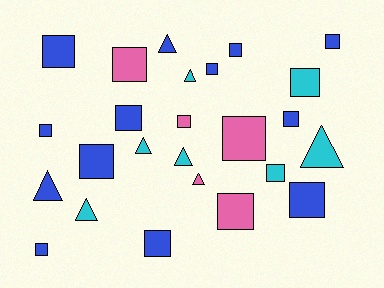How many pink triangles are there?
There is 1 pink triangle.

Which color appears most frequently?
Blue, with 13 objects.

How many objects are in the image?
There are 25 objects.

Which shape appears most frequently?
Square, with 17 objects.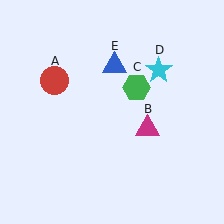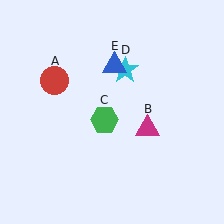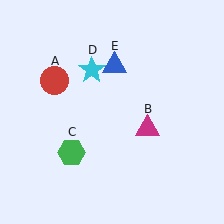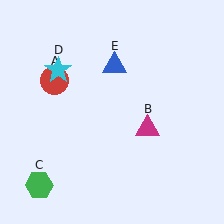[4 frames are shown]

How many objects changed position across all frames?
2 objects changed position: green hexagon (object C), cyan star (object D).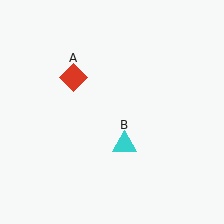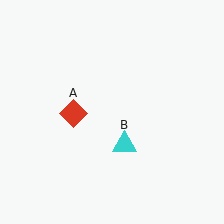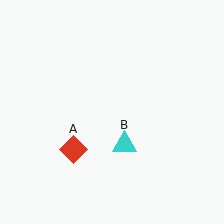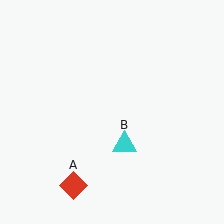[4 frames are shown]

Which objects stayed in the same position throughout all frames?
Cyan triangle (object B) remained stationary.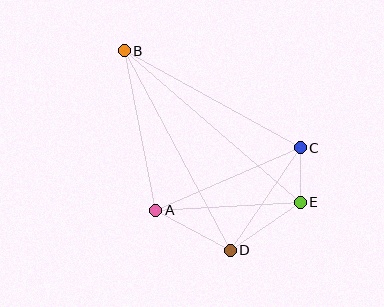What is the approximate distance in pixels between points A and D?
The distance between A and D is approximately 84 pixels.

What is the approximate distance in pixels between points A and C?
The distance between A and C is approximately 157 pixels.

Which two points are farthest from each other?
Points B and E are farthest from each other.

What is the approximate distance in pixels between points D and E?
The distance between D and E is approximately 85 pixels.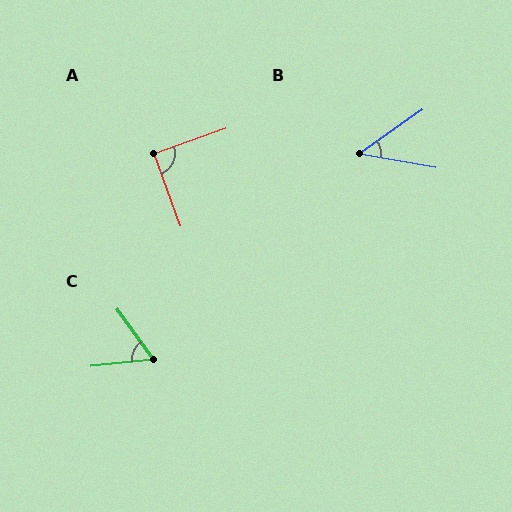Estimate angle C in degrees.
Approximately 61 degrees.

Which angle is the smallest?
B, at approximately 45 degrees.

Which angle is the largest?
A, at approximately 90 degrees.